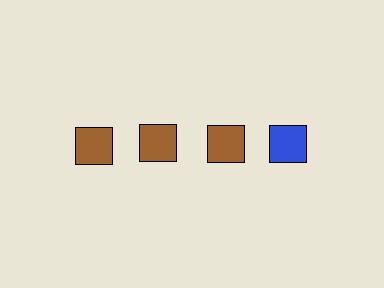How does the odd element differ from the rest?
It has a different color: blue instead of brown.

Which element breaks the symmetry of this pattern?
The blue square in the top row, second from right column breaks the symmetry. All other shapes are brown squares.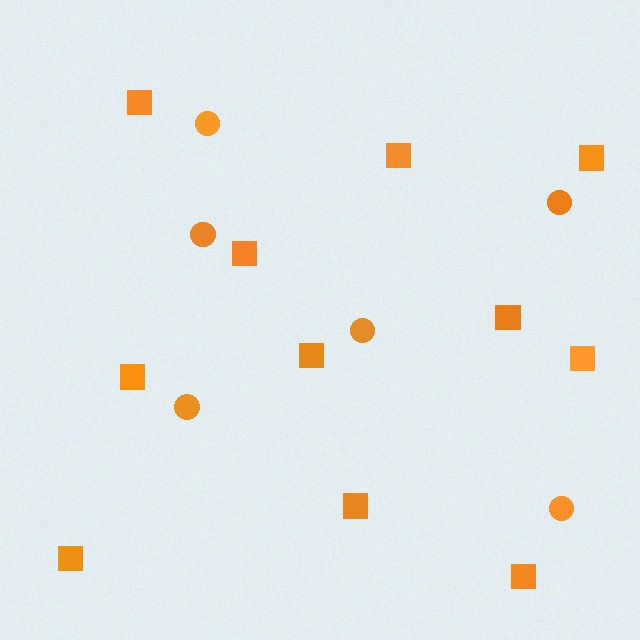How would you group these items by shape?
There are 2 groups: one group of circles (6) and one group of squares (11).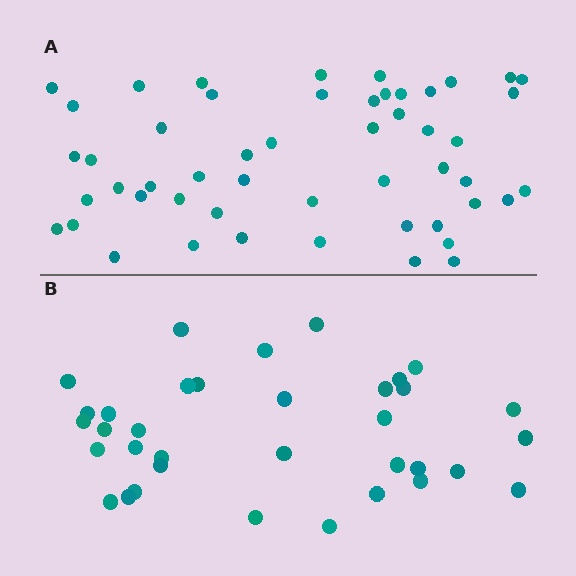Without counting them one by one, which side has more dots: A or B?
Region A (the top region) has more dots.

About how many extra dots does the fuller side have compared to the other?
Region A has approximately 15 more dots than region B.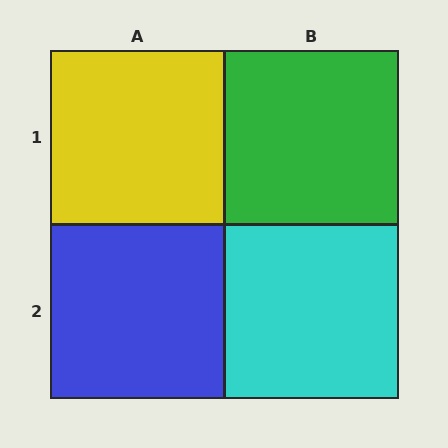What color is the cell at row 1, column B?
Green.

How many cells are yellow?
1 cell is yellow.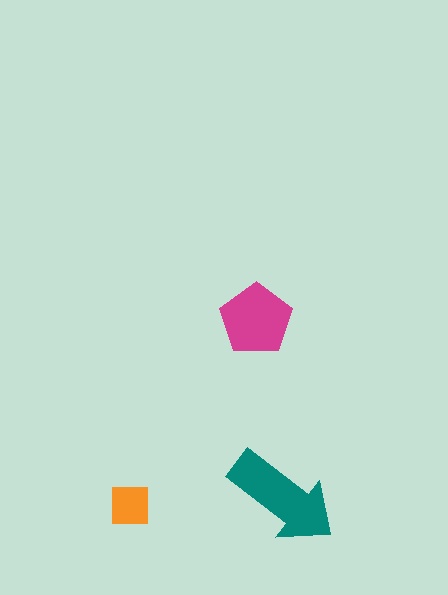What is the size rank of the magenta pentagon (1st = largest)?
2nd.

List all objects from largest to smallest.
The teal arrow, the magenta pentagon, the orange square.